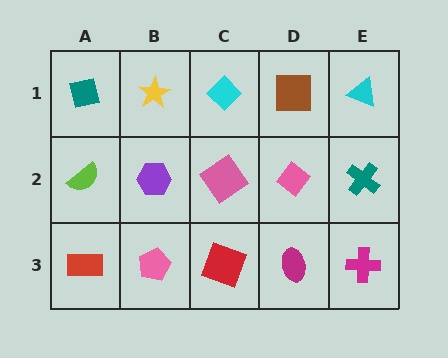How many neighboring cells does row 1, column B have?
3.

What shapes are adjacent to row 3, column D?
A pink diamond (row 2, column D), a red square (row 3, column C), a magenta cross (row 3, column E).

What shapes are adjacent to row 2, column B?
A yellow star (row 1, column B), a pink pentagon (row 3, column B), a lime semicircle (row 2, column A), a pink diamond (row 2, column C).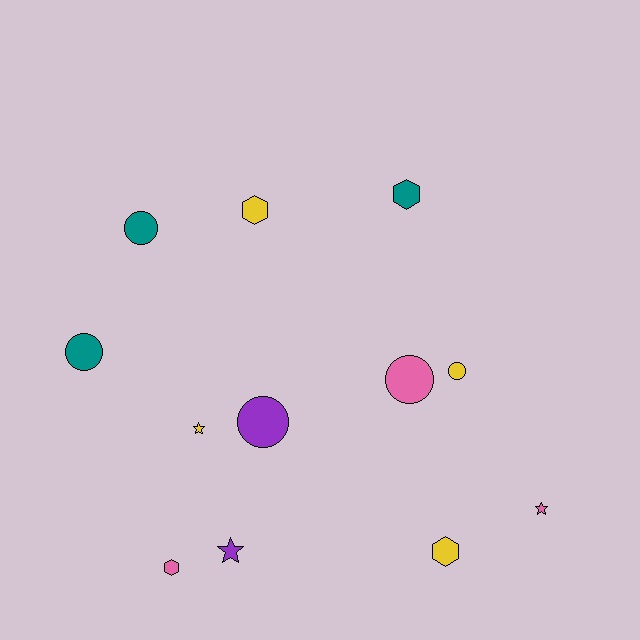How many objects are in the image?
There are 12 objects.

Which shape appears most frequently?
Circle, with 5 objects.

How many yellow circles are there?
There is 1 yellow circle.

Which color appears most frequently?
Yellow, with 4 objects.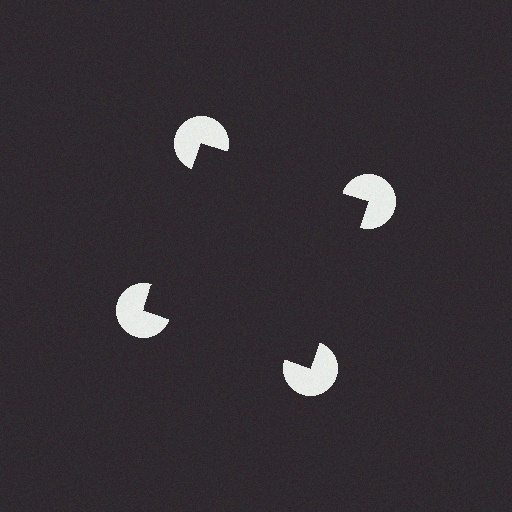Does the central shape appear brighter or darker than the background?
It typically appears slightly darker than the background, even though no actual brightness change is drawn.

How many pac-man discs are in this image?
There are 4 — one at each vertex of the illusory square.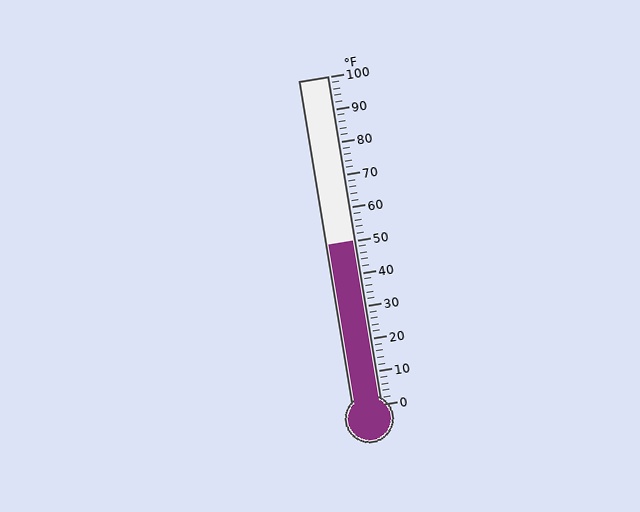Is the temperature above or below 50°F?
The temperature is at 50°F.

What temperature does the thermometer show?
The thermometer shows approximately 50°F.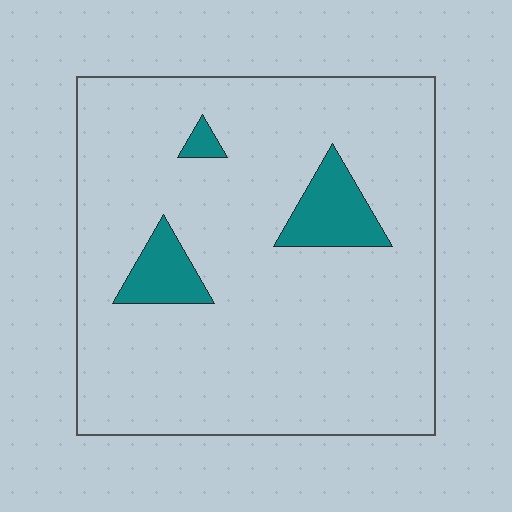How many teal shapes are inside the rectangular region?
3.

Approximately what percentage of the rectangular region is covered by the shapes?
Approximately 10%.